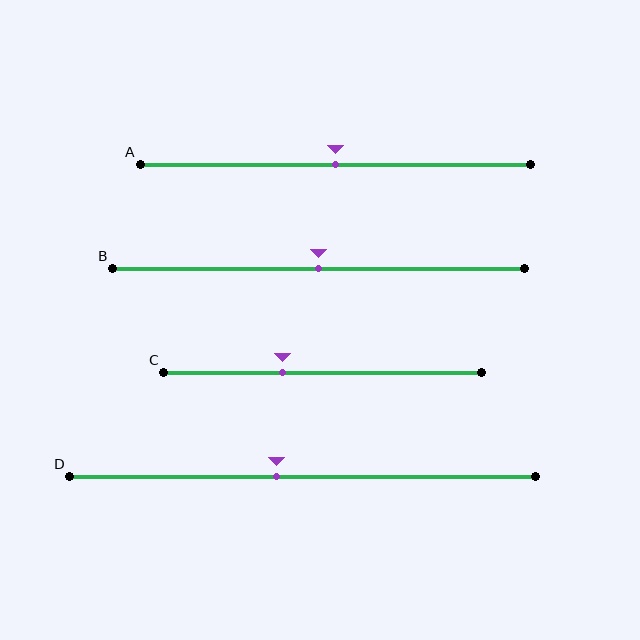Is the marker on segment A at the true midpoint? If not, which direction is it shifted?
Yes, the marker on segment A is at the true midpoint.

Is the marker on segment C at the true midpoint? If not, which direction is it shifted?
No, the marker on segment C is shifted to the left by about 13% of the segment length.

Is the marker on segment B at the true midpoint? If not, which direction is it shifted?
Yes, the marker on segment B is at the true midpoint.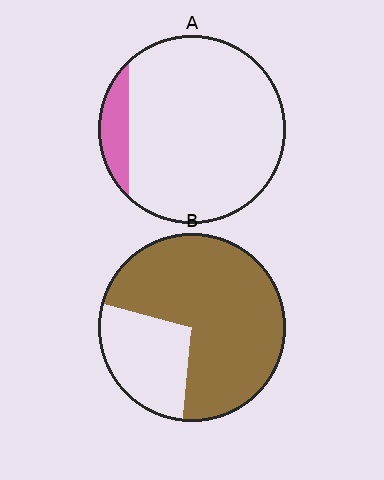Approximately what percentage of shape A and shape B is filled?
A is approximately 10% and B is approximately 75%.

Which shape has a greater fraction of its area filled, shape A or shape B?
Shape B.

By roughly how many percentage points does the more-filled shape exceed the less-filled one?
By roughly 60 percentage points (B over A).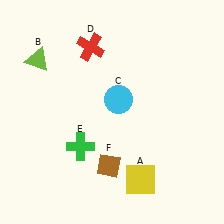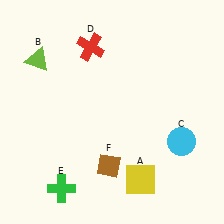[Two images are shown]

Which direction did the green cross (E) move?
The green cross (E) moved down.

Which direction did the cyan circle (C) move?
The cyan circle (C) moved right.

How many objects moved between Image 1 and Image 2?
2 objects moved between the two images.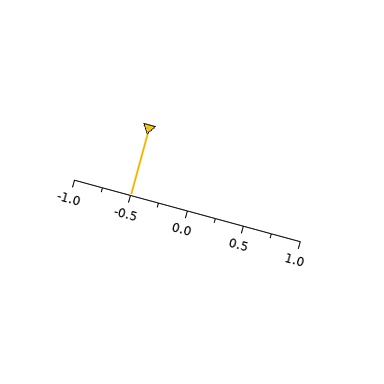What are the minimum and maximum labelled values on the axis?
The axis runs from -1.0 to 1.0.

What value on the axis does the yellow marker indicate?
The marker indicates approximately -0.5.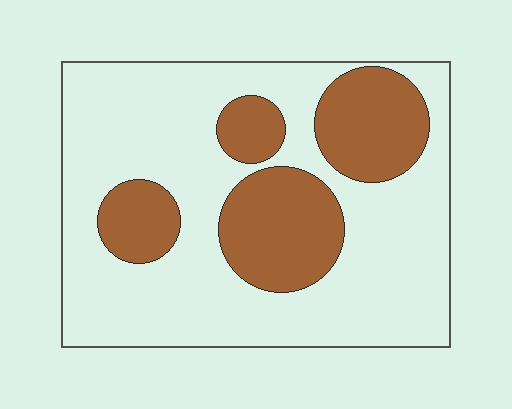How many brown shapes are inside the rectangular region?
4.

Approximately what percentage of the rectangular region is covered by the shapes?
Approximately 30%.